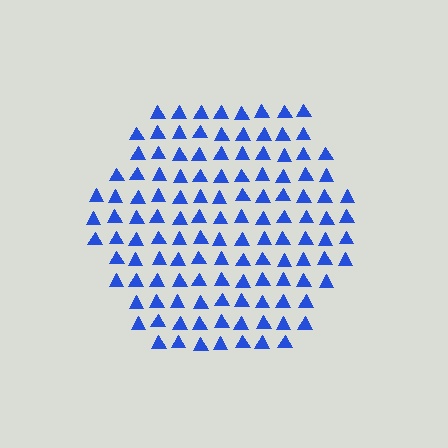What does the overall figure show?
The overall figure shows a hexagon.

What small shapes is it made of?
It is made of small triangles.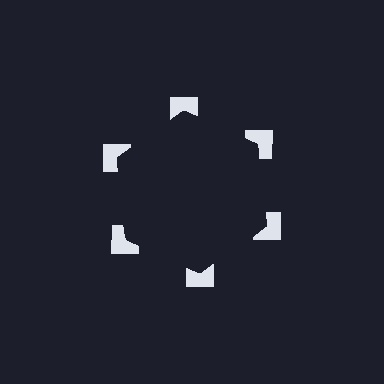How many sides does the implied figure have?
6 sides.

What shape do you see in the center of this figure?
An illusory hexagon — its edges are inferred from the aligned wedge cuts in the notched squares, not physically drawn.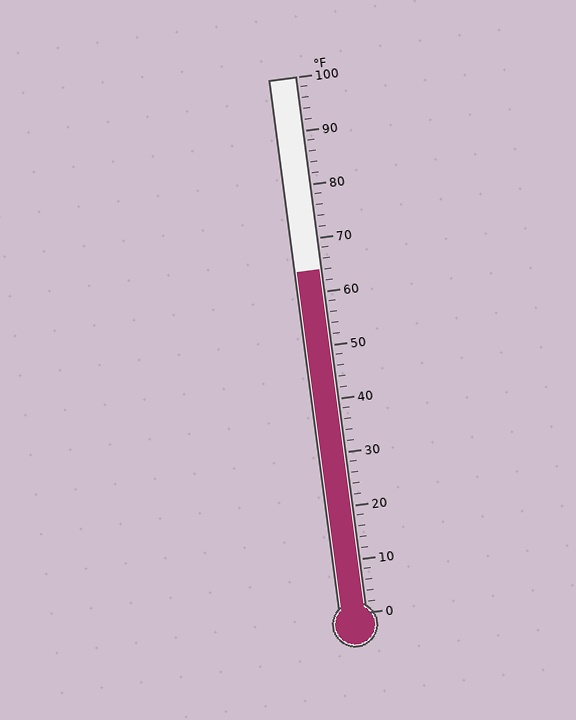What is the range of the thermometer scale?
The thermometer scale ranges from 0°F to 100°F.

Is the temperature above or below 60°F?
The temperature is above 60°F.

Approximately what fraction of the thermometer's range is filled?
The thermometer is filled to approximately 65% of its range.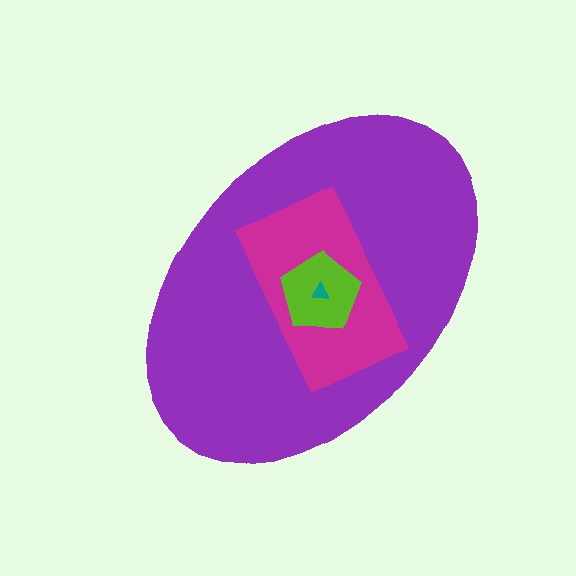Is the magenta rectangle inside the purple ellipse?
Yes.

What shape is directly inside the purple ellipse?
The magenta rectangle.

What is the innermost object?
The teal triangle.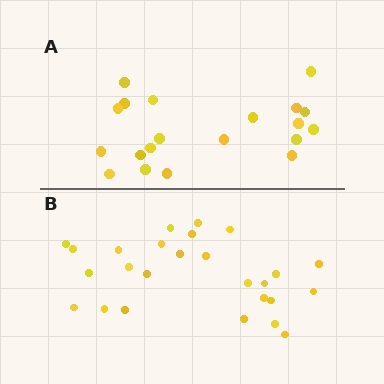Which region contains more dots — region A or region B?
Region B (the bottom region) has more dots.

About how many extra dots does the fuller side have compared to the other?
Region B has about 6 more dots than region A.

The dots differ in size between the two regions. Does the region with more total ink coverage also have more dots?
No. Region A has more total ink coverage because its dots are larger, but region B actually contains more individual dots. Total area can be misleading — the number of items is what matters here.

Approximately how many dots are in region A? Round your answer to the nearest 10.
About 20 dots.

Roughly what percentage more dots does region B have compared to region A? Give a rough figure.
About 30% more.